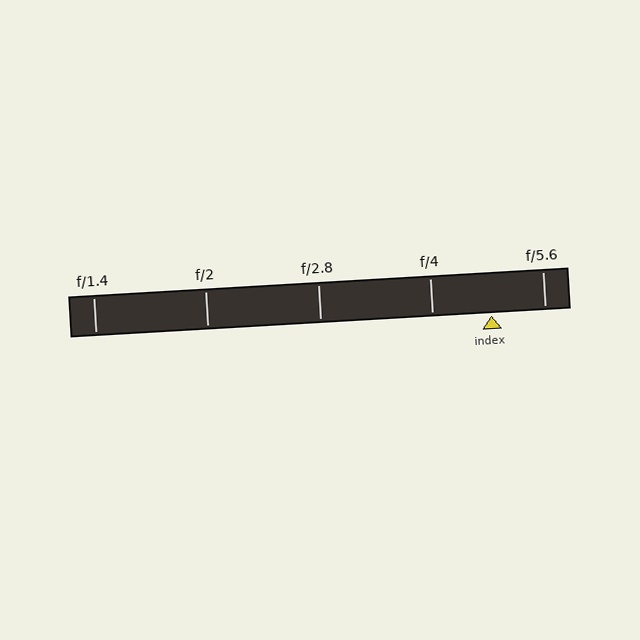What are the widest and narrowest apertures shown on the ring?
The widest aperture shown is f/1.4 and the narrowest is f/5.6.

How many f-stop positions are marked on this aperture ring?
There are 5 f-stop positions marked.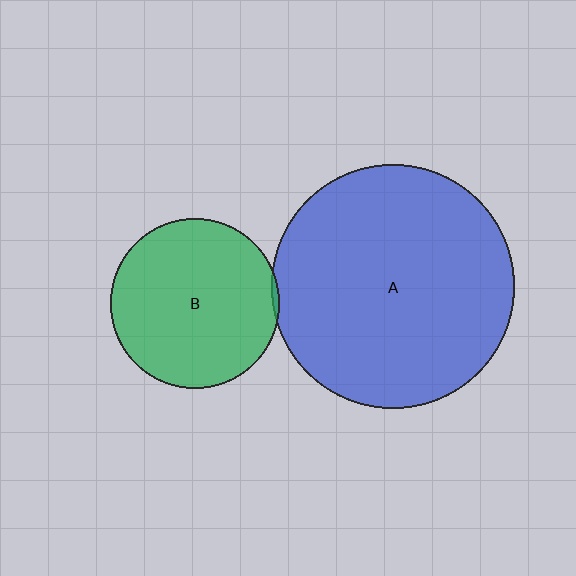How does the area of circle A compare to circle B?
Approximately 2.1 times.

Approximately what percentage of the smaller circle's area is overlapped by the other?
Approximately 5%.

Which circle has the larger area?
Circle A (blue).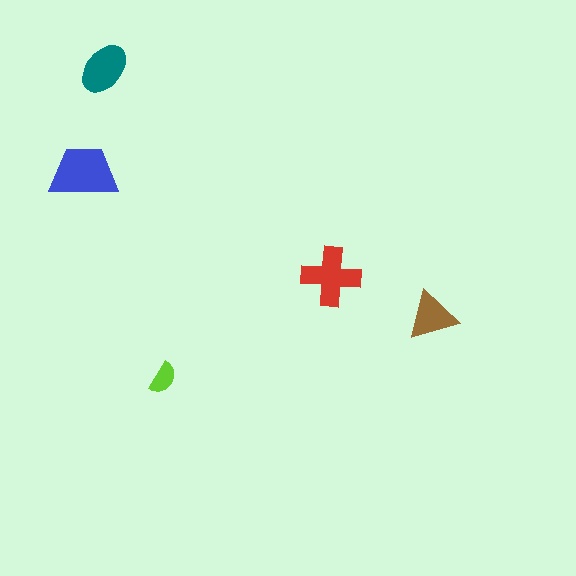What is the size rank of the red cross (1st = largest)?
2nd.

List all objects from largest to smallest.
The blue trapezoid, the red cross, the teal ellipse, the brown triangle, the lime semicircle.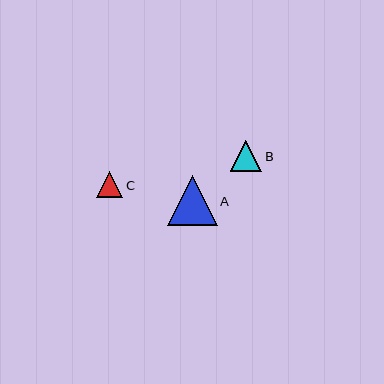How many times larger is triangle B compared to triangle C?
Triangle B is approximately 1.2 times the size of triangle C.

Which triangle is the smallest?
Triangle C is the smallest with a size of approximately 27 pixels.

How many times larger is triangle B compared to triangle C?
Triangle B is approximately 1.2 times the size of triangle C.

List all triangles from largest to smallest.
From largest to smallest: A, B, C.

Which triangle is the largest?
Triangle A is the largest with a size of approximately 50 pixels.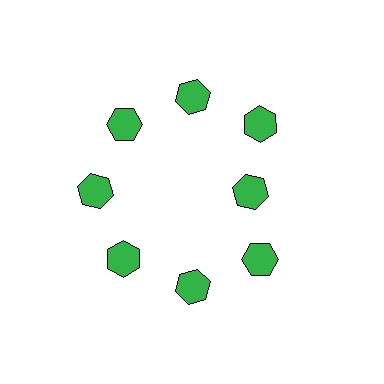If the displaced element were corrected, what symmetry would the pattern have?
It would have 8-fold rotational symmetry — the pattern would map onto itself every 45 degrees.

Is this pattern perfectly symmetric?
No. The 8 green hexagons are arranged in a ring, but one element near the 3 o'clock position is pulled inward toward the center, breaking the 8-fold rotational symmetry.